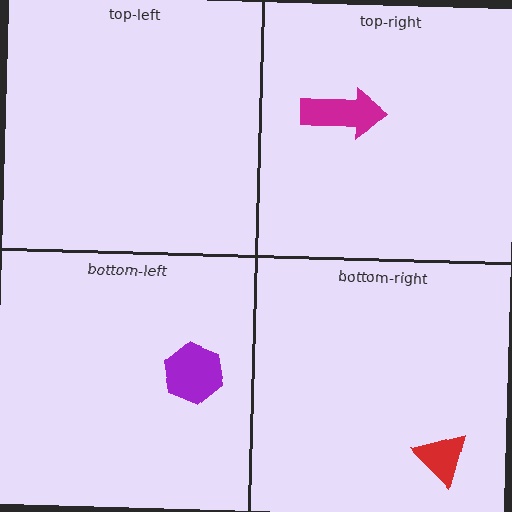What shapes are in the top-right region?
The magenta arrow.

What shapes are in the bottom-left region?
The purple hexagon.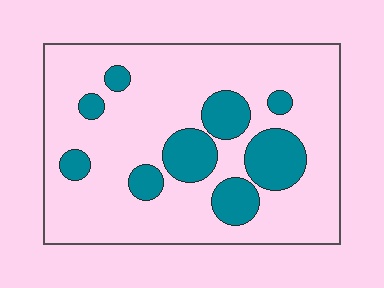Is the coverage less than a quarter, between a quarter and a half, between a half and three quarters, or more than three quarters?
Less than a quarter.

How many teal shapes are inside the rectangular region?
9.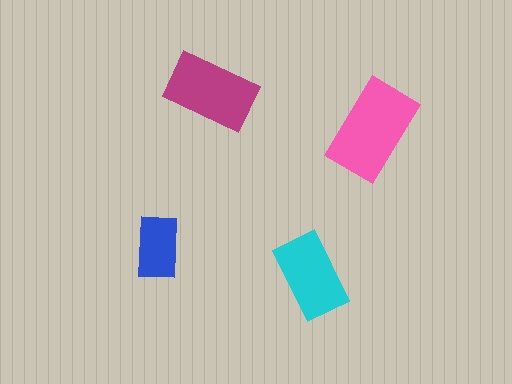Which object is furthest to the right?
The pink rectangle is rightmost.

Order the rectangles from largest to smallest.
the pink one, the magenta one, the cyan one, the blue one.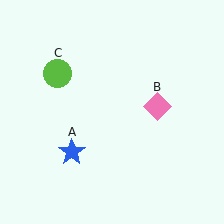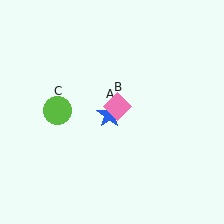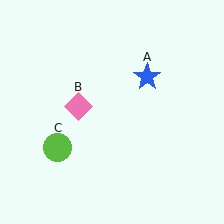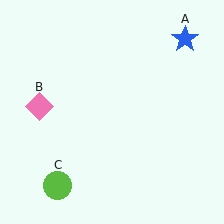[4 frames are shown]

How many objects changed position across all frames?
3 objects changed position: blue star (object A), pink diamond (object B), lime circle (object C).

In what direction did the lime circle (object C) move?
The lime circle (object C) moved down.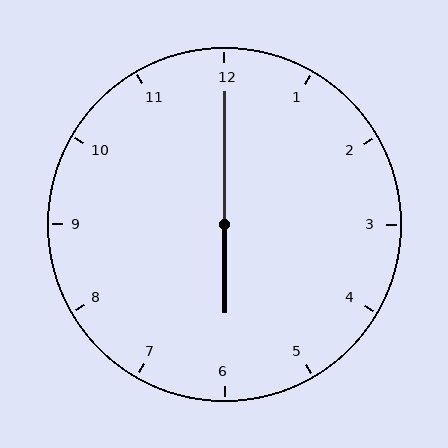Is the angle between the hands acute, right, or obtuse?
It is obtuse.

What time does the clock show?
6:00.